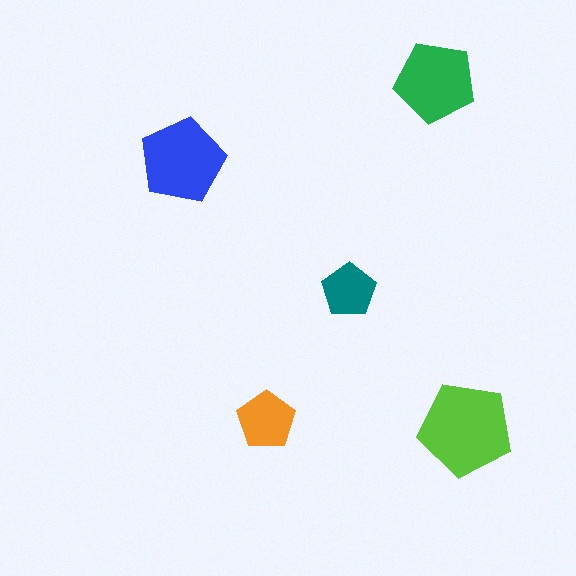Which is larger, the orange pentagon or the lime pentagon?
The lime one.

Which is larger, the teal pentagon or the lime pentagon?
The lime one.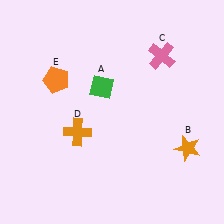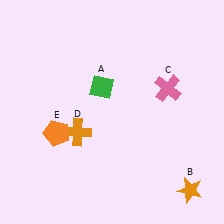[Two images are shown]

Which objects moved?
The objects that moved are: the orange star (B), the pink cross (C), the orange pentagon (E).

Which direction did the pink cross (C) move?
The pink cross (C) moved down.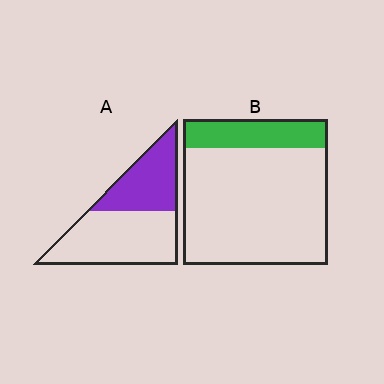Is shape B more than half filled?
No.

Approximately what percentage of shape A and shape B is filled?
A is approximately 40% and B is approximately 20%.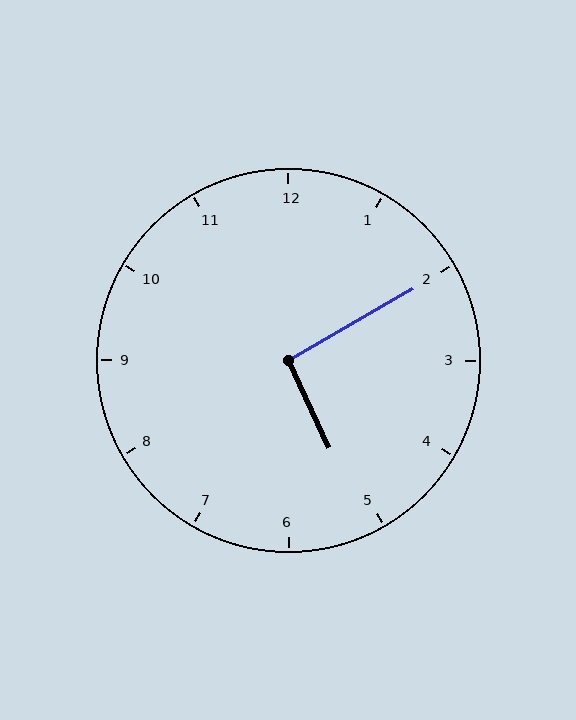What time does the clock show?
5:10.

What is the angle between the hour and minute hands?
Approximately 95 degrees.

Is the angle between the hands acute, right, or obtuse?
It is right.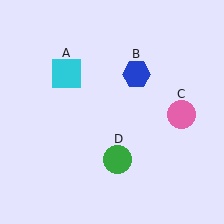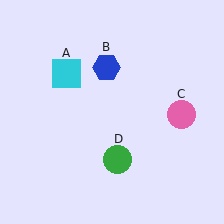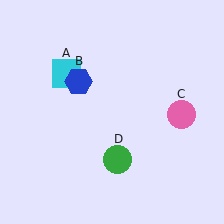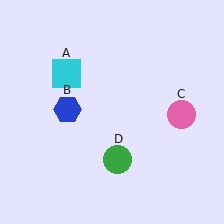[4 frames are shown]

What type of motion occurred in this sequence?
The blue hexagon (object B) rotated counterclockwise around the center of the scene.